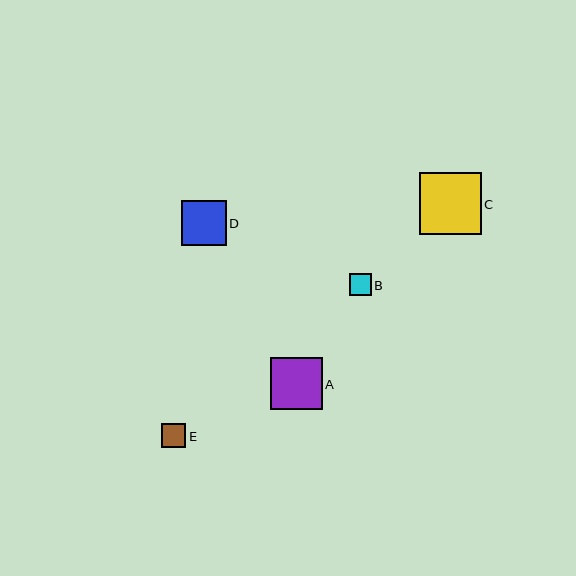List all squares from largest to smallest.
From largest to smallest: C, A, D, E, B.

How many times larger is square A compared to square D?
Square A is approximately 1.2 times the size of square D.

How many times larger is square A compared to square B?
Square A is approximately 2.4 times the size of square B.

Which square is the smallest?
Square B is the smallest with a size of approximately 22 pixels.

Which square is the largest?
Square C is the largest with a size of approximately 62 pixels.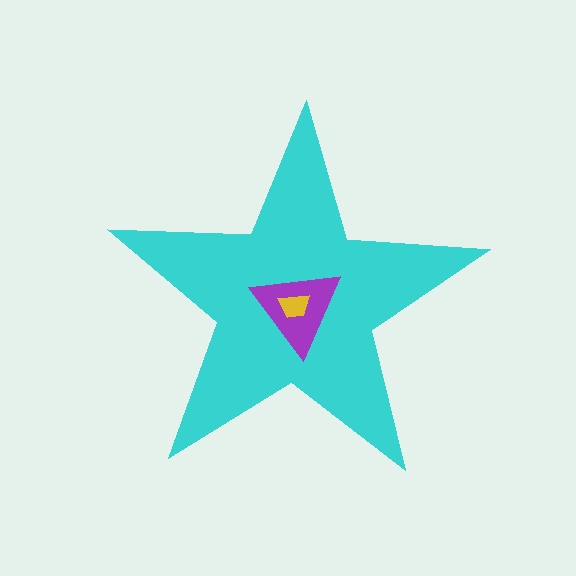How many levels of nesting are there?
3.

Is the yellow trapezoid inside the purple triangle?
Yes.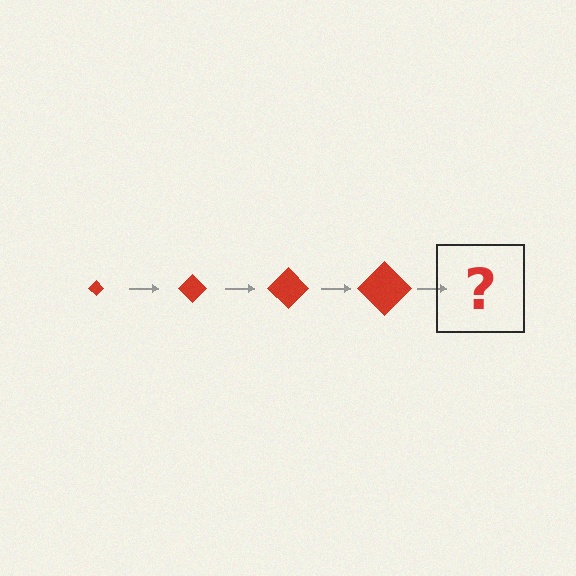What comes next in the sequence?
The next element should be a red diamond, larger than the previous one.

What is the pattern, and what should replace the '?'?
The pattern is that the diamond gets progressively larger each step. The '?' should be a red diamond, larger than the previous one.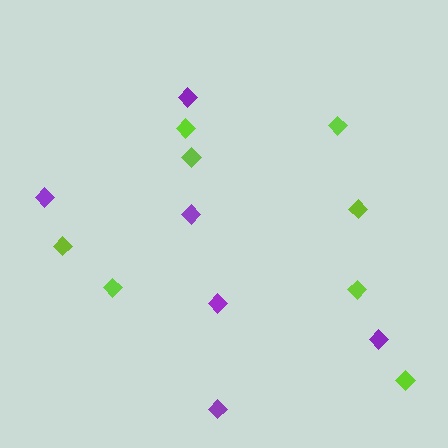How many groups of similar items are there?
There are 2 groups: one group of purple diamonds (6) and one group of lime diamonds (8).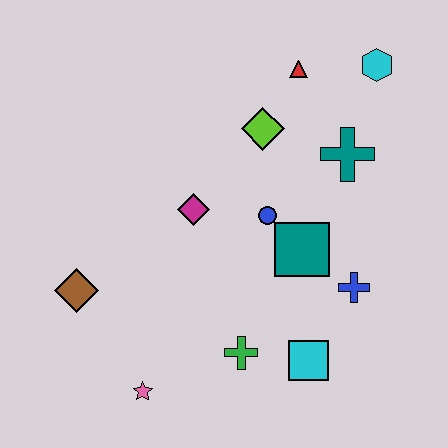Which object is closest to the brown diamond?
The pink star is closest to the brown diamond.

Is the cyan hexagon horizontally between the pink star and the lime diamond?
No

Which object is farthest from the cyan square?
The cyan hexagon is farthest from the cyan square.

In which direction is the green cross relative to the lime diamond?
The green cross is below the lime diamond.